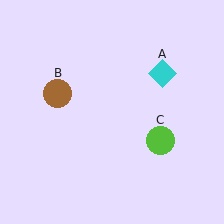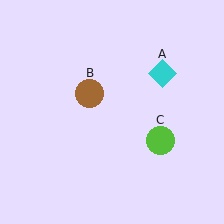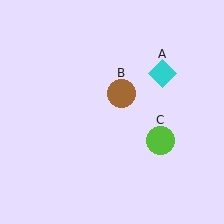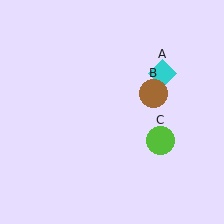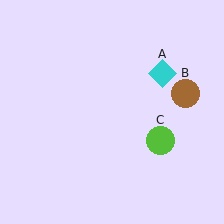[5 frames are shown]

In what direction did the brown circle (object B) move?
The brown circle (object B) moved right.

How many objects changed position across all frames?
1 object changed position: brown circle (object B).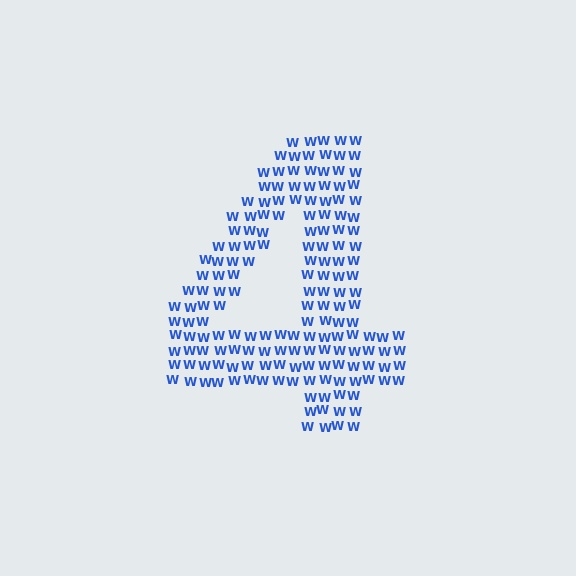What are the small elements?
The small elements are letter W's.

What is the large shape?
The large shape is the digit 4.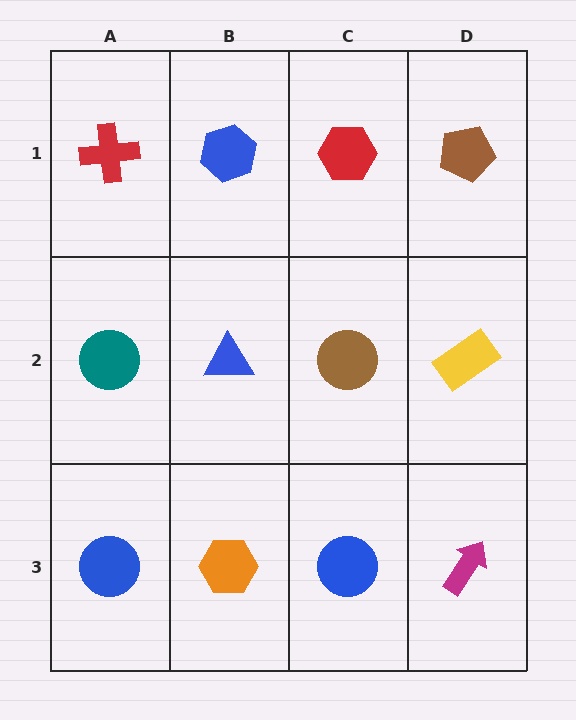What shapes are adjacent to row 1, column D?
A yellow rectangle (row 2, column D), a red hexagon (row 1, column C).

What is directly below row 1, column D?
A yellow rectangle.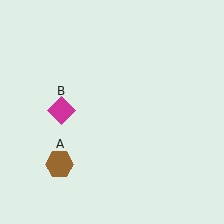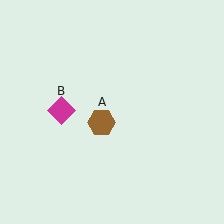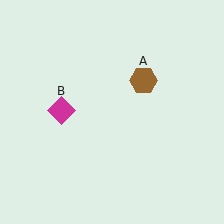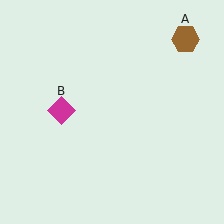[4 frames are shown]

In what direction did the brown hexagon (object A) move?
The brown hexagon (object A) moved up and to the right.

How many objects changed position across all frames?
1 object changed position: brown hexagon (object A).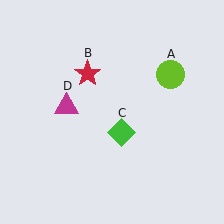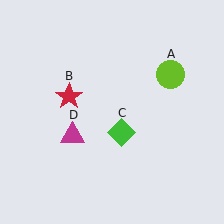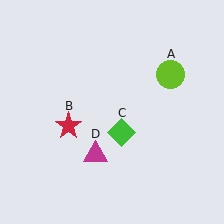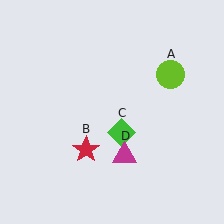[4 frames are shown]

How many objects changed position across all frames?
2 objects changed position: red star (object B), magenta triangle (object D).